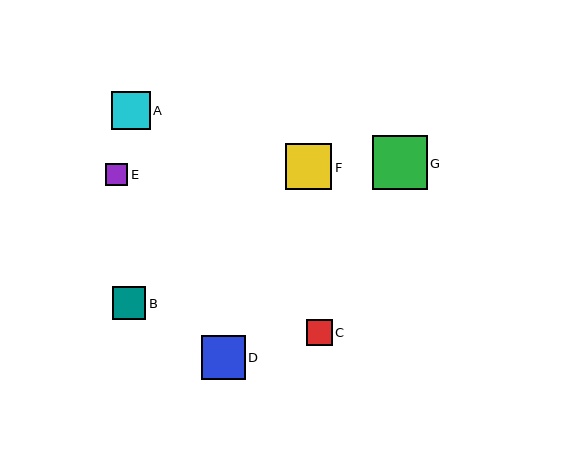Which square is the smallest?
Square E is the smallest with a size of approximately 23 pixels.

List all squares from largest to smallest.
From largest to smallest: G, F, D, A, B, C, E.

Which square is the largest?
Square G is the largest with a size of approximately 54 pixels.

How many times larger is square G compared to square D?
Square G is approximately 1.3 times the size of square D.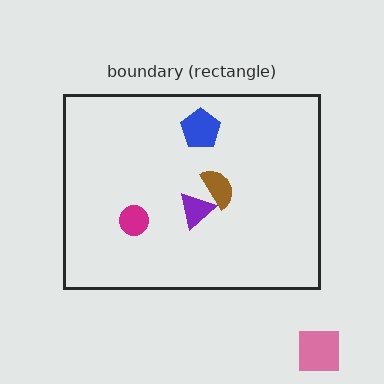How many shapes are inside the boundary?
4 inside, 1 outside.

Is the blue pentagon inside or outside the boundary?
Inside.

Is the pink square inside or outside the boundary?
Outside.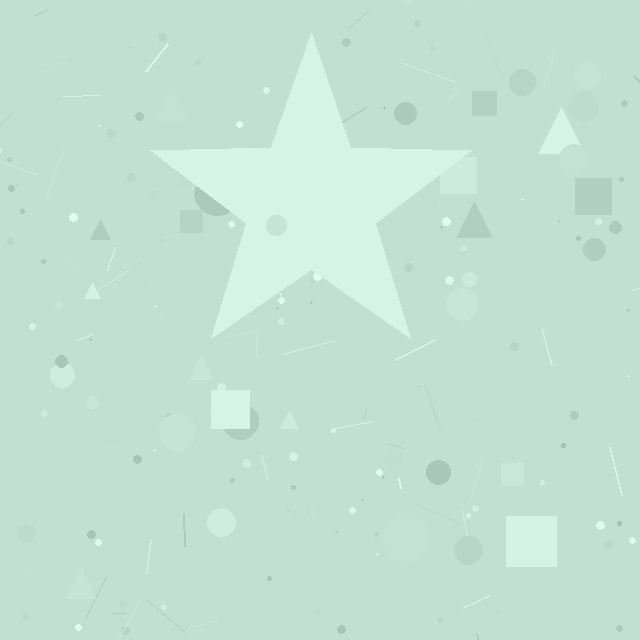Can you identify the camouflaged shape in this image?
The camouflaged shape is a star.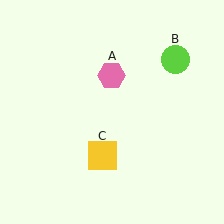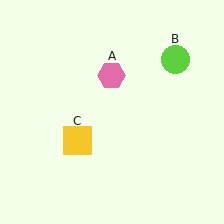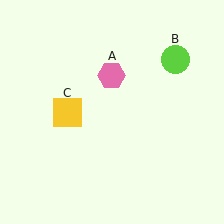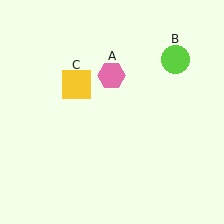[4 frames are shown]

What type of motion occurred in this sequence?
The yellow square (object C) rotated clockwise around the center of the scene.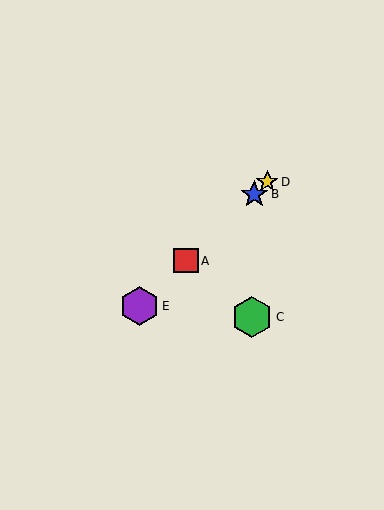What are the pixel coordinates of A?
Object A is at (186, 261).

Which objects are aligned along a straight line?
Objects A, B, D, E are aligned along a straight line.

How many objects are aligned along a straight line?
4 objects (A, B, D, E) are aligned along a straight line.